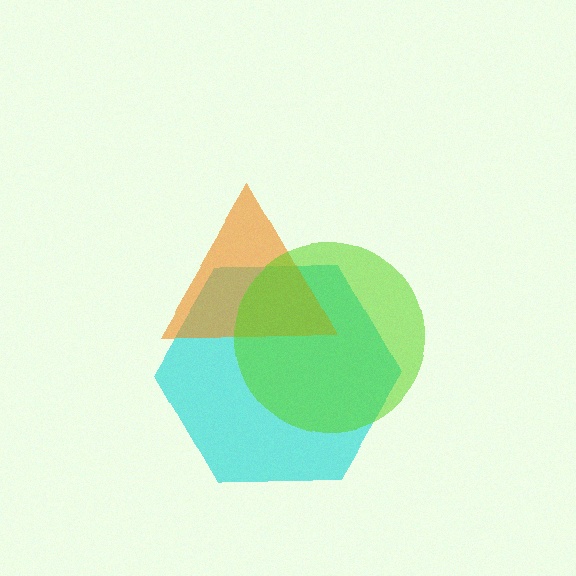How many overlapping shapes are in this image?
There are 3 overlapping shapes in the image.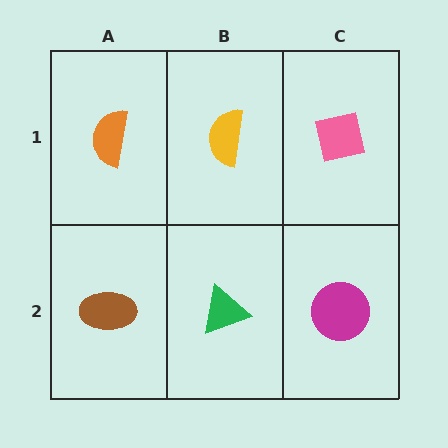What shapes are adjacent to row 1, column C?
A magenta circle (row 2, column C), a yellow semicircle (row 1, column B).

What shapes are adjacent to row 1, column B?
A green triangle (row 2, column B), an orange semicircle (row 1, column A), a pink square (row 1, column C).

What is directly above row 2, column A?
An orange semicircle.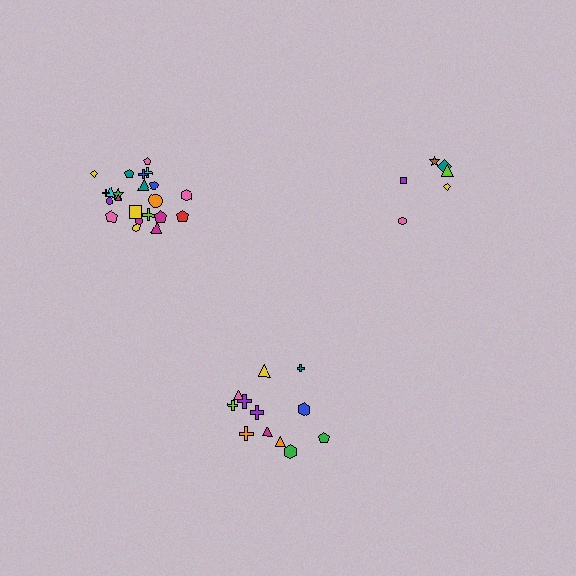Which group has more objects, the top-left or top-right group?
The top-left group.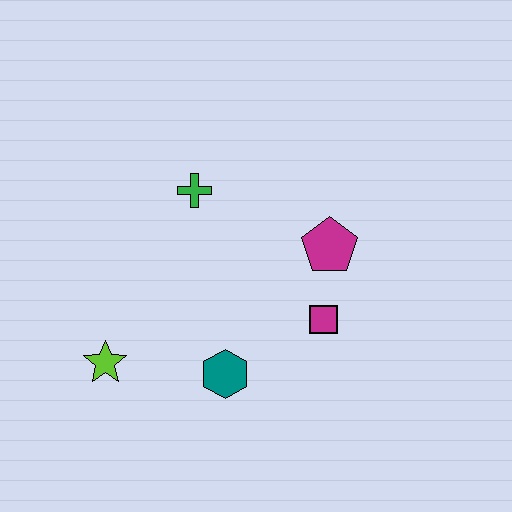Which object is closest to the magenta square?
The magenta pentagon is closest to the magenta square.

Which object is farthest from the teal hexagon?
The green cross is farthest from the teal hexagon.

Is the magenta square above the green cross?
No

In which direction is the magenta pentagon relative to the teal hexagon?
The magenta pentagon is above the teal hexagon.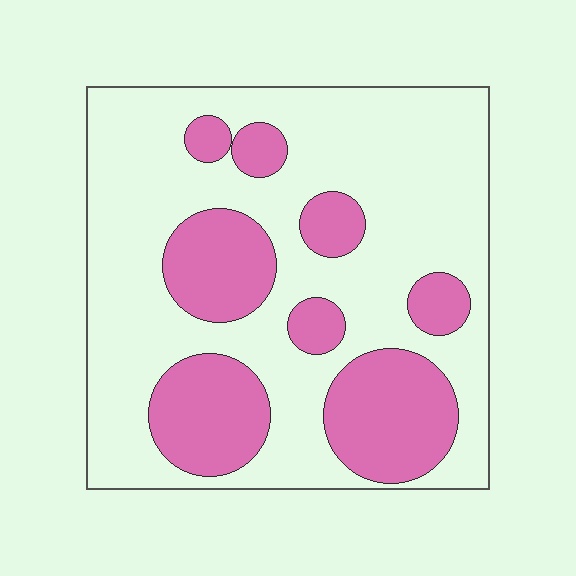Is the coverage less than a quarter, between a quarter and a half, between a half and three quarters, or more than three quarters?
Between a quarter and a half.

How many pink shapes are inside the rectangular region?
8.